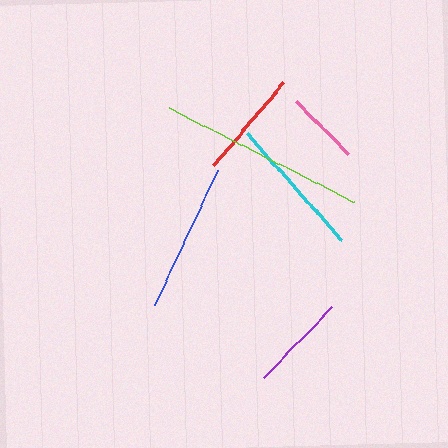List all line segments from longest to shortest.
From longest to shortest: lime, blue, cyan, red, purple, pink.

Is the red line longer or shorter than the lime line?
The lime line is longer than the red line.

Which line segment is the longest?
The lime line is the longest at approximately 208 pixels.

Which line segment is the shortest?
The pink line is the shortest at approximately 74 pixels.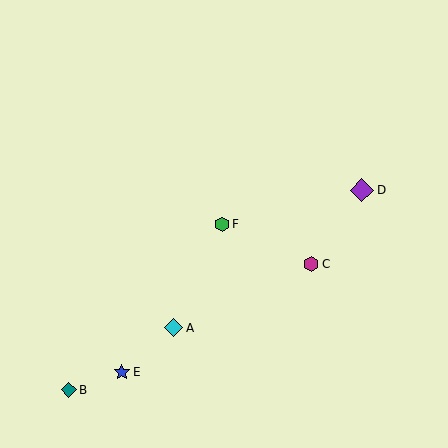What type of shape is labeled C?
Shape C is a magenta hexagon.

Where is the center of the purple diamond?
The center of the purple diamond is at (362, 190).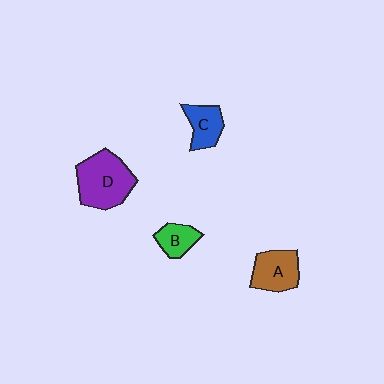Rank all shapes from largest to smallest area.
From largest to smallest: D (purple), A (brown), C (blue), B (green).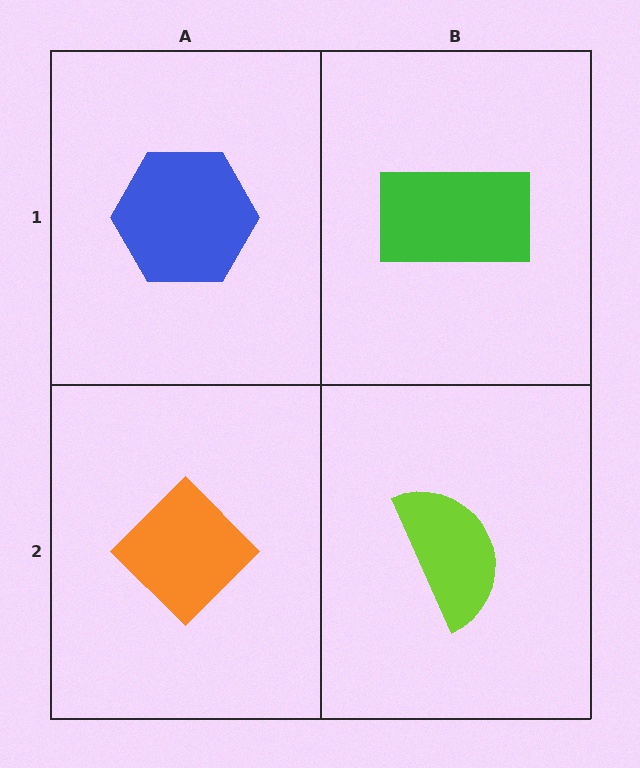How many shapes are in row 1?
2 shapes.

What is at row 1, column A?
A blue hexagon.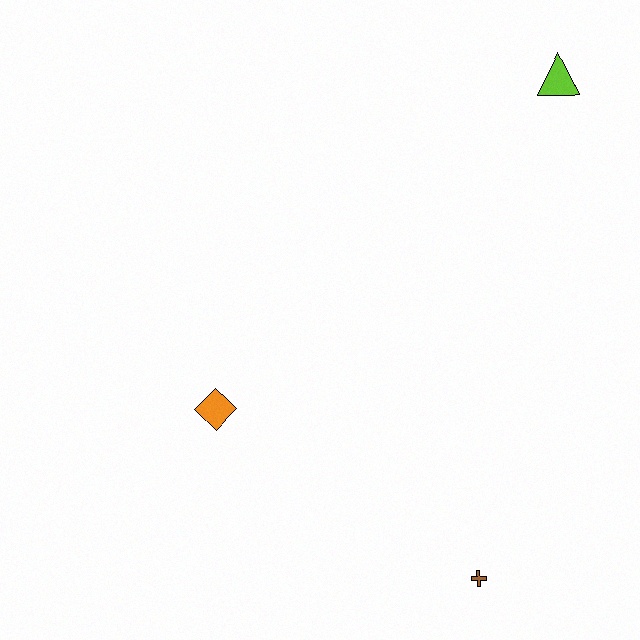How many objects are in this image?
There are 3 objects.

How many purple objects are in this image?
There are no purple objects.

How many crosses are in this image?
There is 1 cross.